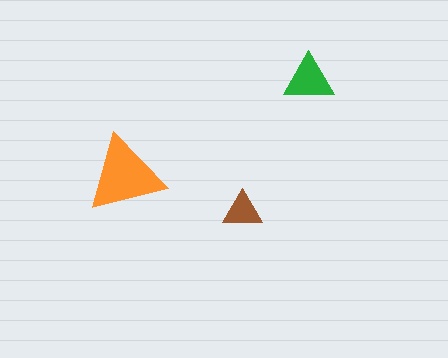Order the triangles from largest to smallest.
the orange one, the green one, the brown one.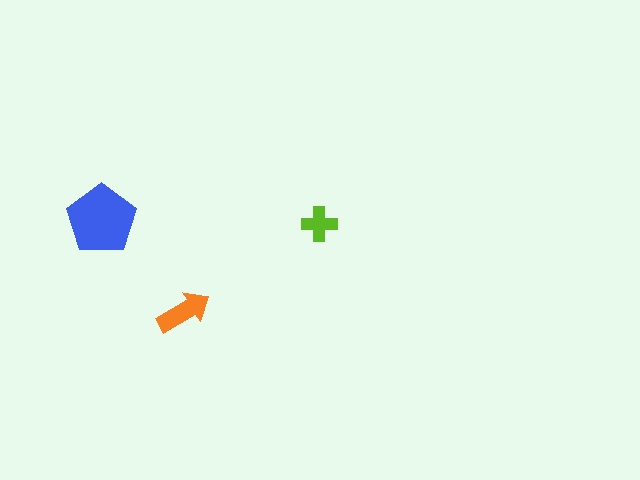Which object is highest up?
The blue pentagon is topmost.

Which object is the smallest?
The lime cross.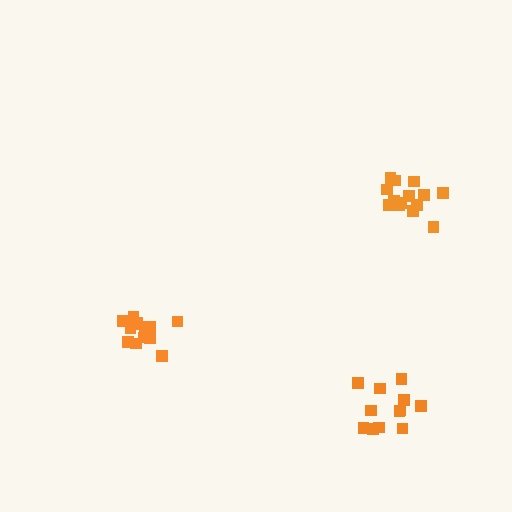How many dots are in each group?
Group 1: 14 dots, Group 2: 15 dots, Group 3: 12 dots (41 total).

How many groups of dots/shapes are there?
There are 3 groups.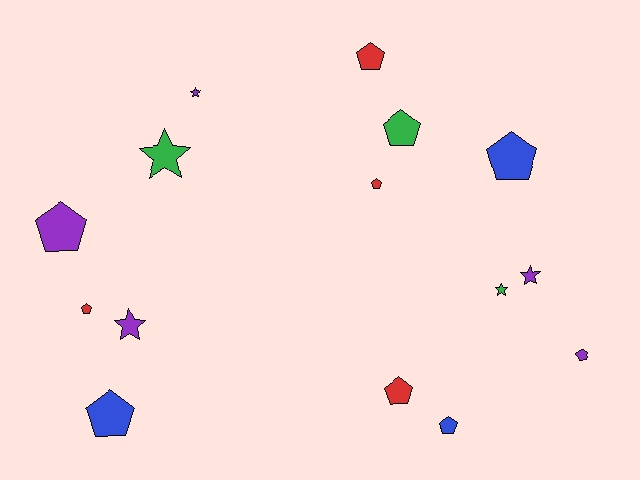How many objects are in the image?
There are 15 objects.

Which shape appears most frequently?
Pentagon, with 10 objects.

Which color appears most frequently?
Purple, with 5 objects.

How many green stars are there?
There are 2 green stars.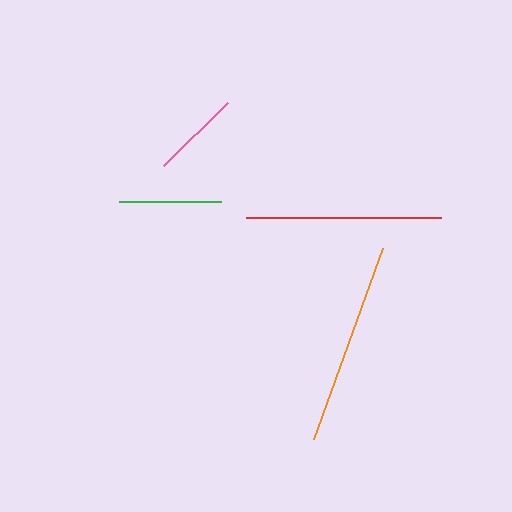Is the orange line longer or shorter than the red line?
The orange line is longer than the red line.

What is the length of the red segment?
The red segment is approximately 195 pixels long.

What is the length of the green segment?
The green segment is approximately 103 pixels long.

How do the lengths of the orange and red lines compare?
The orange and red lines are approximately the same length.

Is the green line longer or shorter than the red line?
The red line is longer than the green line.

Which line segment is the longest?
The orange line is the longest at approximately 203 pixels.